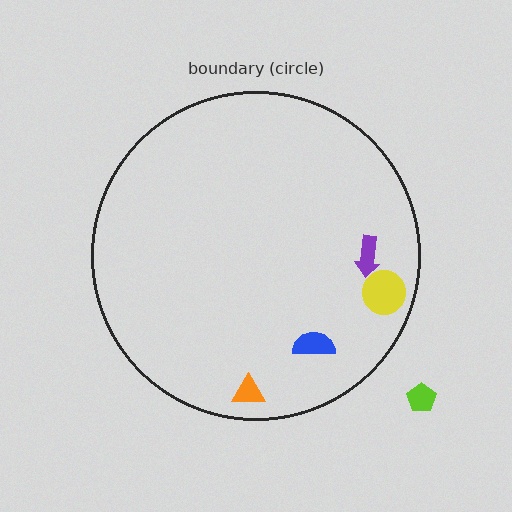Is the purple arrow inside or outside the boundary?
Inside.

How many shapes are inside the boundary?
4 inside, 1 outside.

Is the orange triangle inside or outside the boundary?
Inside.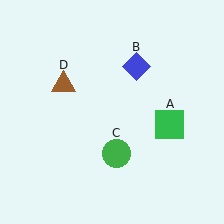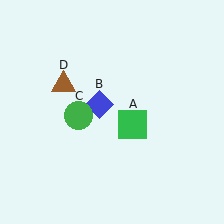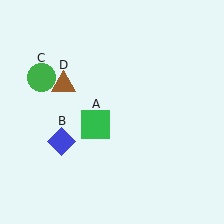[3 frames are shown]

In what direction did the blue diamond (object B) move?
The blue diamond (object B) moved down and to the left.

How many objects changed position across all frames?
3 objects changed position: green square (object A), blue diamond (object B), green circle (object C).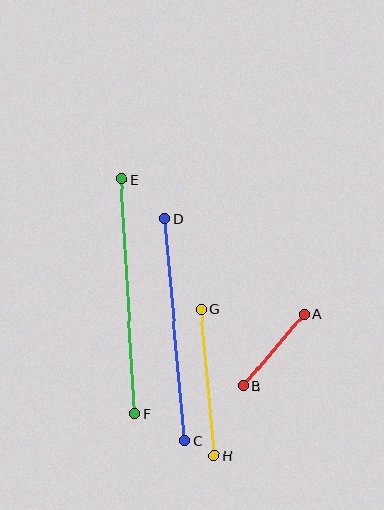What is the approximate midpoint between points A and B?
The midpoint is at approximately (274, 350) pixels.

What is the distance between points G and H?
The distance is approximately 147 pixels.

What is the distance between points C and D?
The distance is approximately 223 pixels.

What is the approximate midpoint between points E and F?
The midpoint is at approximately (128, 296) pixels.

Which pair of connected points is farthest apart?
Points E and F are farthest apart.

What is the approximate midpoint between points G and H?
The midpoint is at approximately (207, 383) pixels.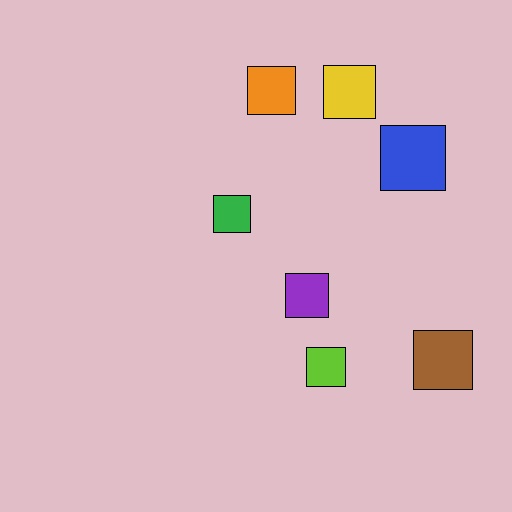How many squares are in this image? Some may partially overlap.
There are 7 squares.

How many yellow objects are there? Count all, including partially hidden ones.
There is 1 yellow object.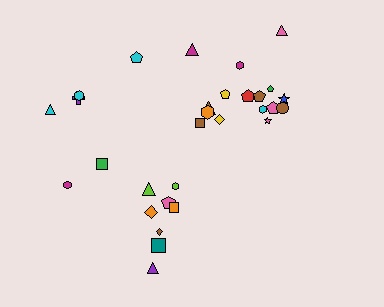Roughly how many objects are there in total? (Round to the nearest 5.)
Roughly 30 objects in total.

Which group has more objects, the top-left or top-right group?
The top-right group.